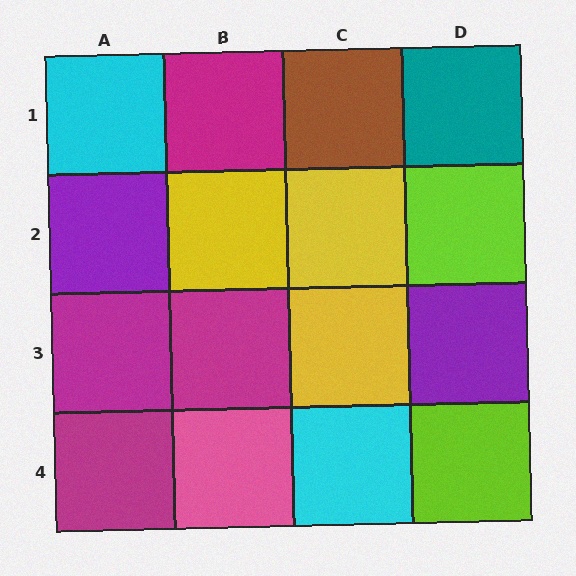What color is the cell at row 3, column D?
Purple.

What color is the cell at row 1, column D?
Teal.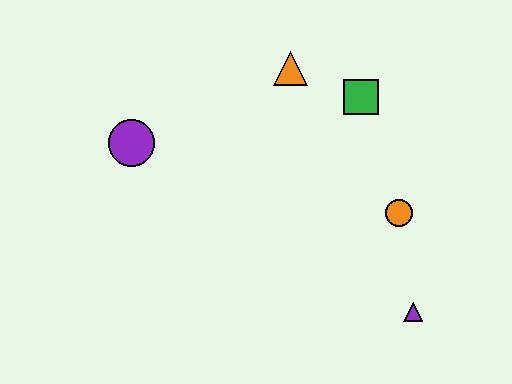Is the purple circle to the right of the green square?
No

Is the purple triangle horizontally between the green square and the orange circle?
No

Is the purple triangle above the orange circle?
No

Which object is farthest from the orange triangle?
The purple triangle is farthest from the orange triangle.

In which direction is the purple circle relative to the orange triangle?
The purple circle is to the left of the orange triangle.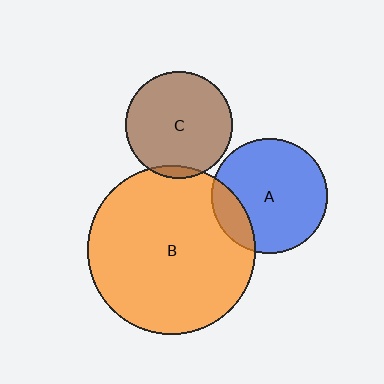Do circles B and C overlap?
Yes.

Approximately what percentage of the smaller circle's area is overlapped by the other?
Approximately 5%.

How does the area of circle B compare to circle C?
Approximately 2.5 times.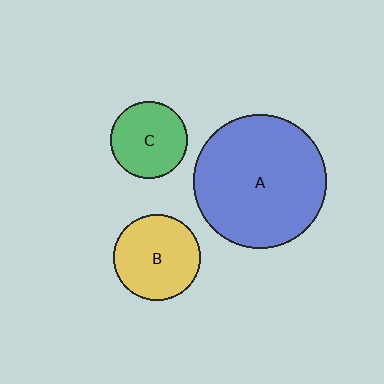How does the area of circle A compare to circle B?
Approximately 2.4 times.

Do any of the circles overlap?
No, none of the circles overlap.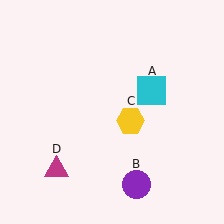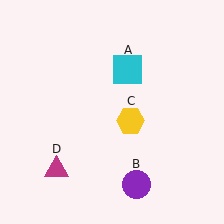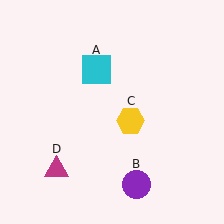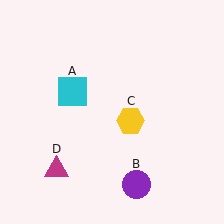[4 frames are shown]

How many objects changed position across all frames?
1 object changed position: cyan square (object A).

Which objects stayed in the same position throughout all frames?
Purple circle (object B) and yellow hexagon (object C) and magenta triangle (object D) remained stationary.